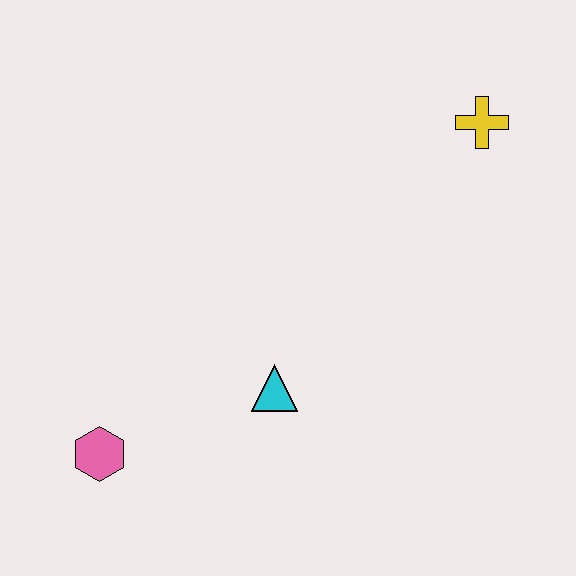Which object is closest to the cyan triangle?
The pink hexagon is closest to the cyan triangle.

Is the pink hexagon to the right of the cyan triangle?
No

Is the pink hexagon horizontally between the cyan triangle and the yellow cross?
No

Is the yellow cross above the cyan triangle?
Yes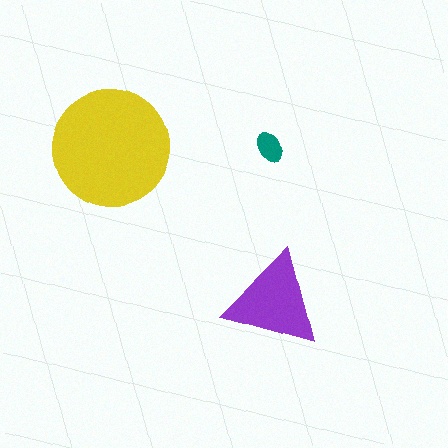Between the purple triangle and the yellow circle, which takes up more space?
The yellow circle.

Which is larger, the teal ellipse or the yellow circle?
The yellow circle.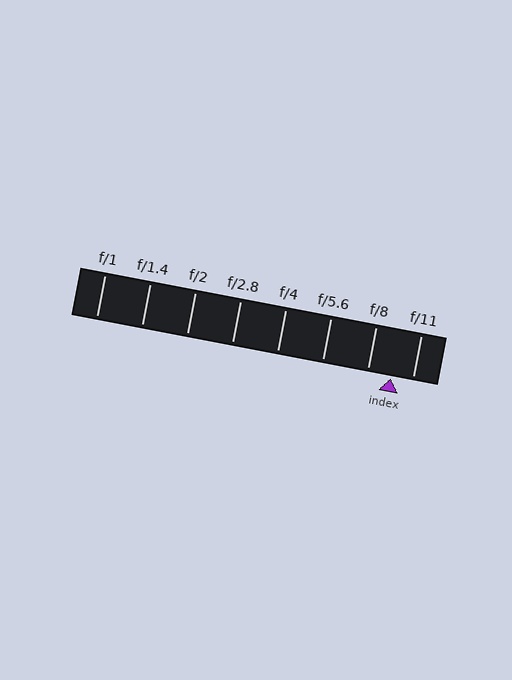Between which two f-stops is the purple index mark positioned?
The index mark is between f/8 and f/11.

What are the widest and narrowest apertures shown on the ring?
The widest aperture shown is f/1 and the narrowest is f/11.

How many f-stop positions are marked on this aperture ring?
There are 8 f-stop positions marked.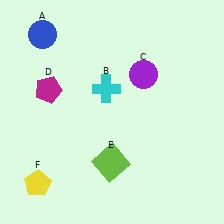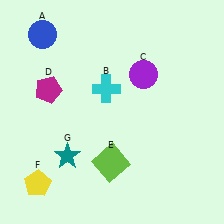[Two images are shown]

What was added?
A teal star (G) was added in Image 2.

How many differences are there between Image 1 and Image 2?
There is 1 difference between the two images.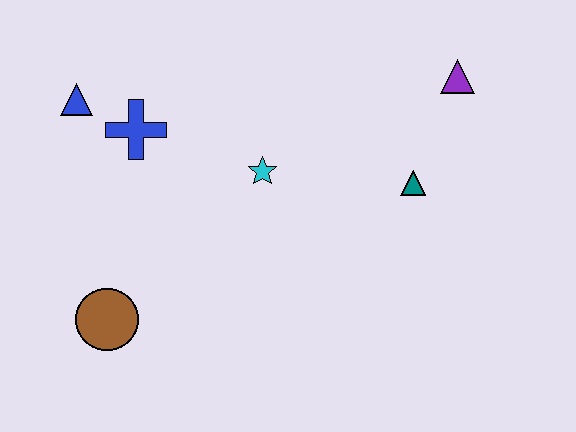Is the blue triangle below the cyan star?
No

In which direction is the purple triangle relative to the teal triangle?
The purple triangle is above the teal triangle.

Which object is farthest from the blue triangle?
The purple triangle is farthest from the blue triangle.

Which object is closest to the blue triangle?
The blue cross is closest to the blue triangle.